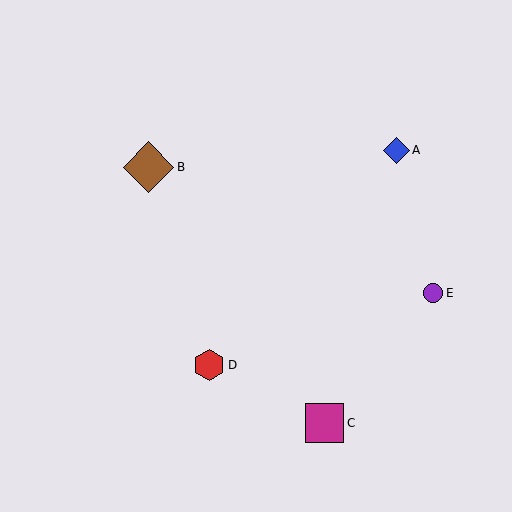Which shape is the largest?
The brown diamond (labeled B) is the largest.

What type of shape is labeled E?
Shape E is a purple circle.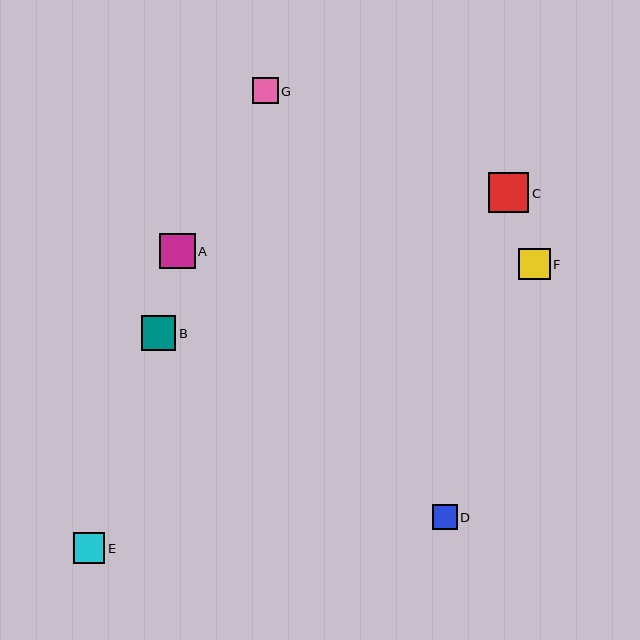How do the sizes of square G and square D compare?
Square G and square D are approximately the same size.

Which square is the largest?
Square C is the largest with a size of approximately 40 pixels.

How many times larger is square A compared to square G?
Square A is approximately 1.4 times the size of square G.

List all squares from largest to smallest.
From largest to smallest: C, A, B, F, E, G, D.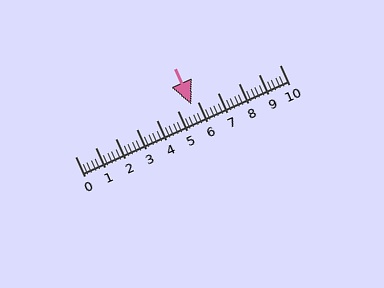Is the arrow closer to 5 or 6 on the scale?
The arrow is closer to 6.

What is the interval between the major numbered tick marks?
The major tick marks are spaced 1 units apart.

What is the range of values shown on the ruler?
The ruler shows values from 0 to 10.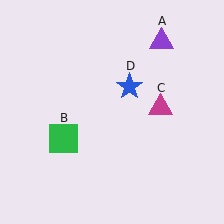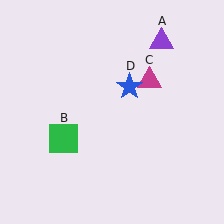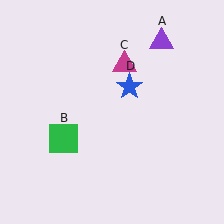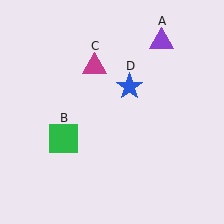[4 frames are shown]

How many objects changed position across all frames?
1 object changed position: magenta triangle (object C).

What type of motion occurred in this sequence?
The magenta triangle (object C) rotated counterclockwise around the center of the scene.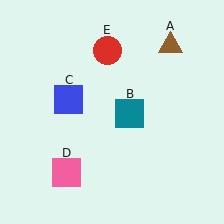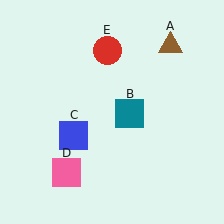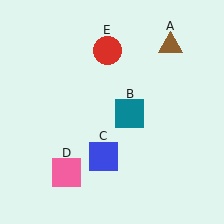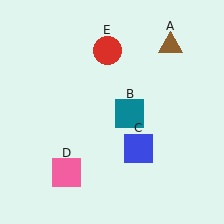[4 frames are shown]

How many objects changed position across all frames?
1 object changed position: blue square (object C).